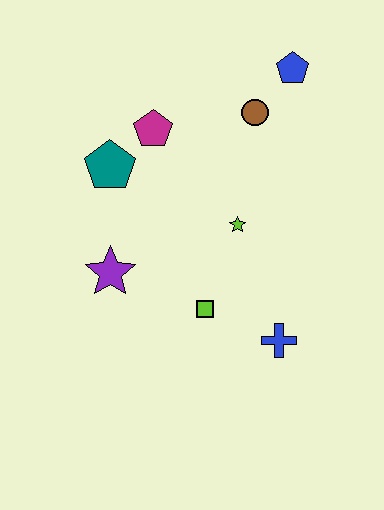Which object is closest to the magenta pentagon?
The teal pentagon is closest to the magenta pentagon.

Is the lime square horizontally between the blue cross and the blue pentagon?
No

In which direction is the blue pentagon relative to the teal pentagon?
The blue pentagon is to the right of the teal pentagon.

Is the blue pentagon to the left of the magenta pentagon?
No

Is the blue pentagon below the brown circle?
No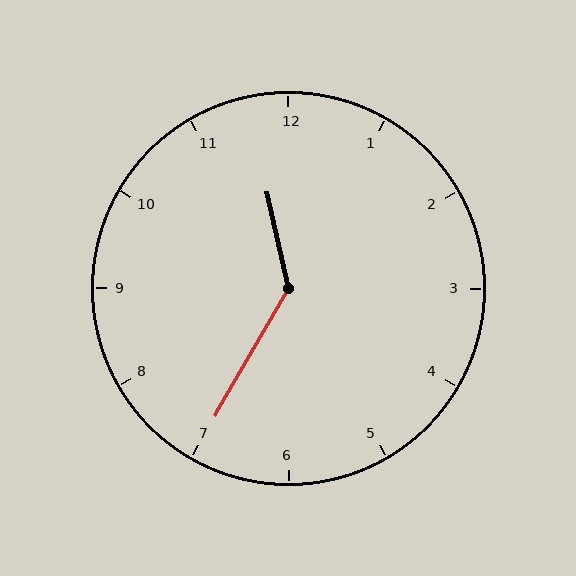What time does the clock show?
11:35.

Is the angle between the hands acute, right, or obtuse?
It is obtuse.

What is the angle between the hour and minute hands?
Approximately 138 degrees.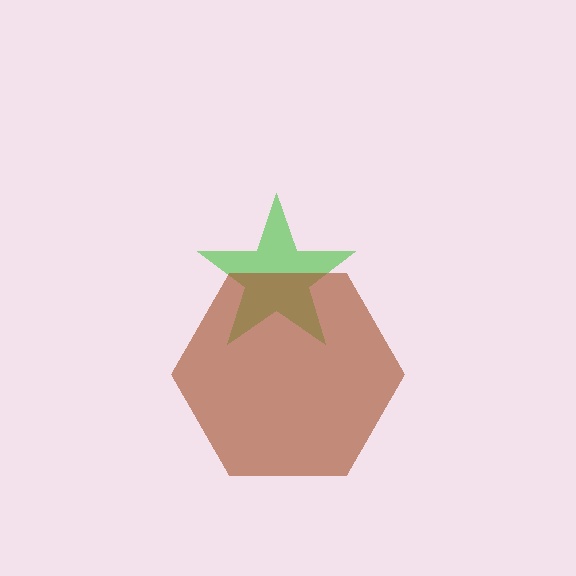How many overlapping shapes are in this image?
There are 2 overlapping shapes in the image.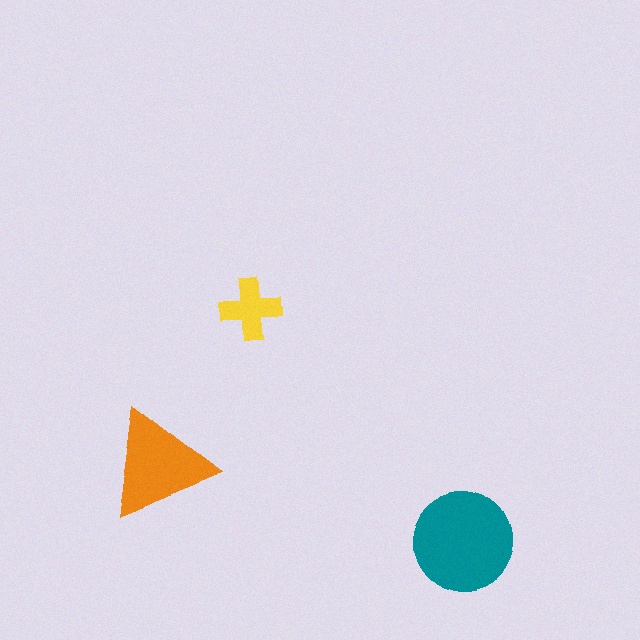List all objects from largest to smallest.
The teal circle, the orange triangle, the yellow cross.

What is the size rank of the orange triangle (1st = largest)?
2nd.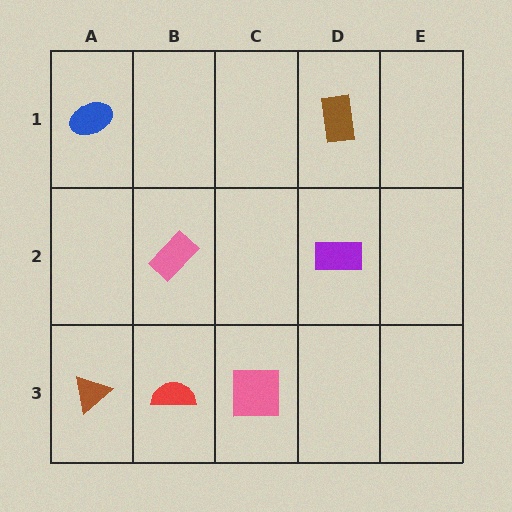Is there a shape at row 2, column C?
No, that cell is empty.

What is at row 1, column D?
A brown rectangle.